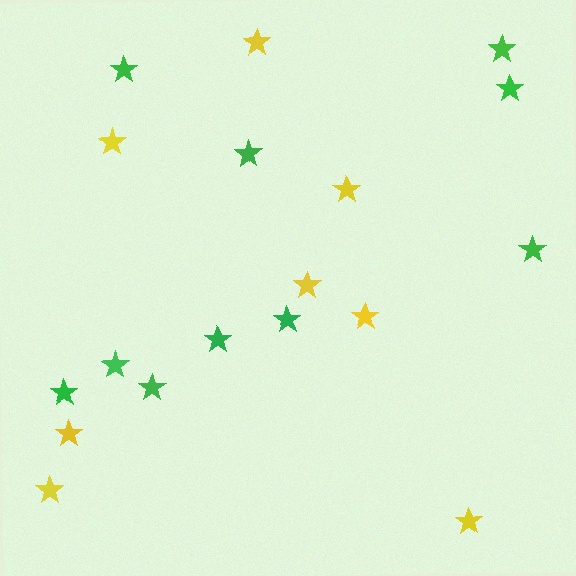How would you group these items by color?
There are 2 groups: one group of yellow stars (8) and one group of green stars (10).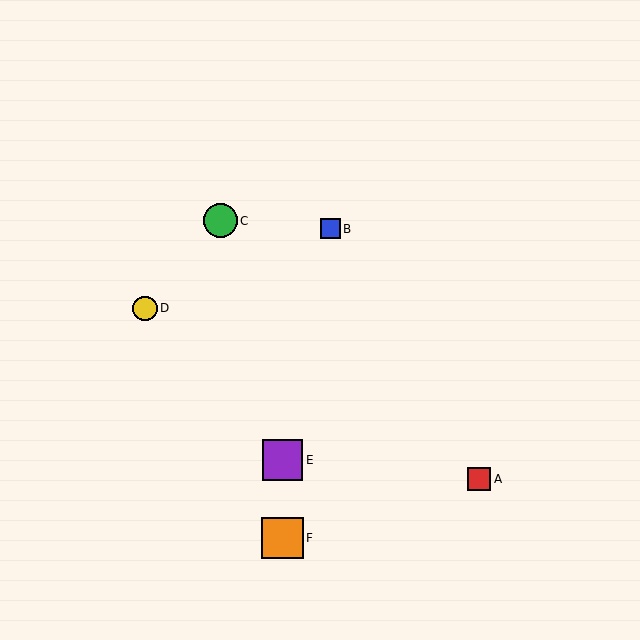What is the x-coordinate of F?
Object F is at x≈282.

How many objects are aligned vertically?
2 objects (E, F) are aligned vertically.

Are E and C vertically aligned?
No, E is at x≈282 and C is at x≈220.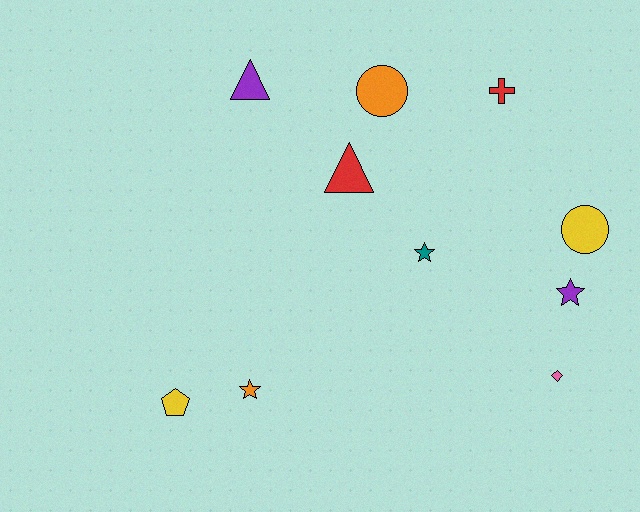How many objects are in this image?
There are 10 objects.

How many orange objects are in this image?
There are 2 orange objects.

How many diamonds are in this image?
There is 1 diamond.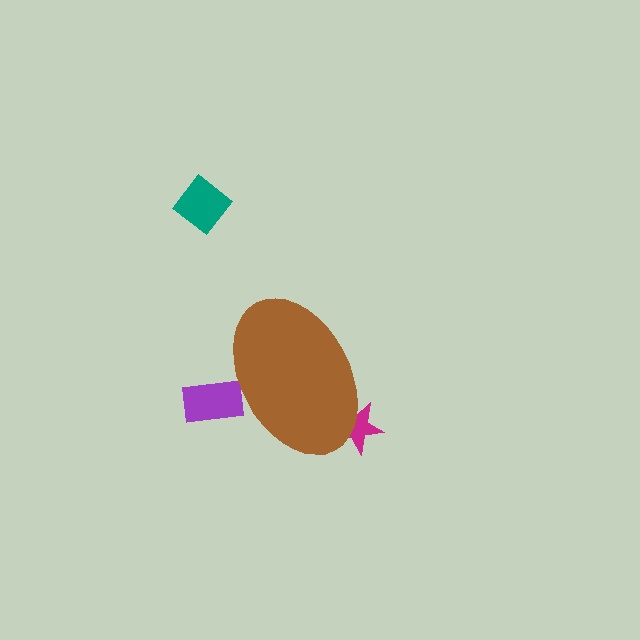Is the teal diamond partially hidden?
No, the teal diamond is fully visible.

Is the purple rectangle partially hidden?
Yes, the purple rectangle is partially hidden behind the brown ellipse.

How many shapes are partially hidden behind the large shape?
2 shapes are partially hidden.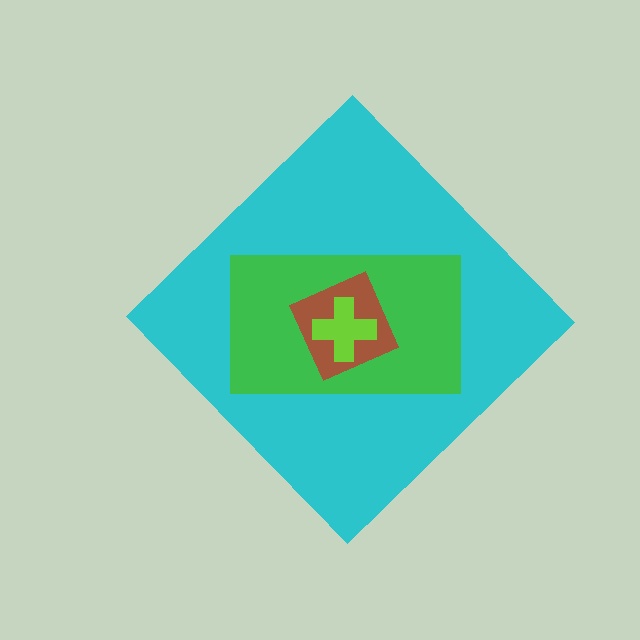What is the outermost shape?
The cyan diamond.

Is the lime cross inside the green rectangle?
Yes.